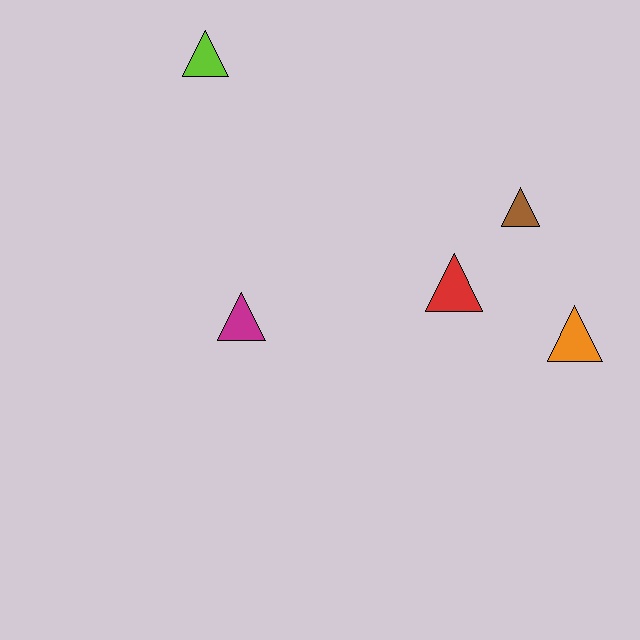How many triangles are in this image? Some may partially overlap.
There are 5 triangles.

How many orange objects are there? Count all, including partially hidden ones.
There is 1 orange object.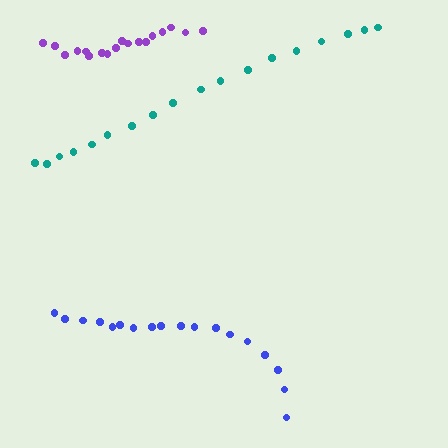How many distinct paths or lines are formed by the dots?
There are 3 distinct paths.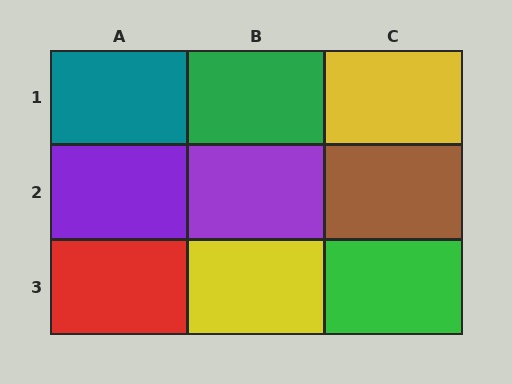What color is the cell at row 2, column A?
Purple.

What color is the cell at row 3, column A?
Red.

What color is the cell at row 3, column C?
Green.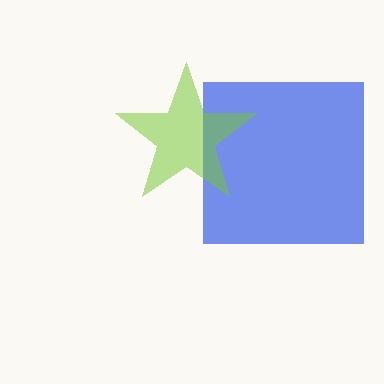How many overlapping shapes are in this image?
There are 2 overlapping shapes in the image.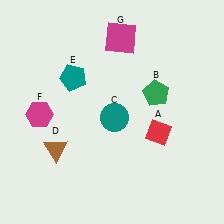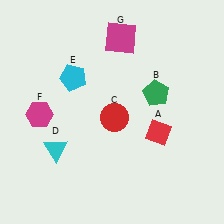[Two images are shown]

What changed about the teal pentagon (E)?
In Image 1, E is teal. In Image 2, it changed to cyan.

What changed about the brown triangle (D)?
In Image 1, D is brown. In Image 2, it changed to cyan.